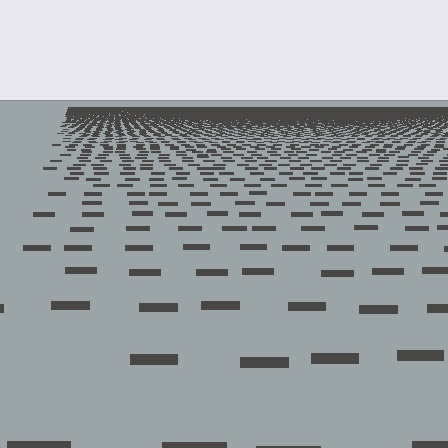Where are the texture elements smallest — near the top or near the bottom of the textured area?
Near the top.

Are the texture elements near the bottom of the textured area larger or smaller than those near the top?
Larger. Near the bottom, elements are closer to the viewer and appear at a bigger on-screen size.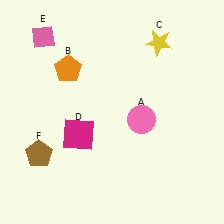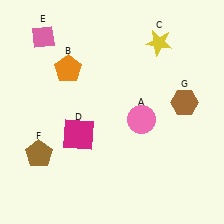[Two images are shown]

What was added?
A brown hexagon (G) was added in Image 2.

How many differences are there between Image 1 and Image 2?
There is 1 difference between the two images.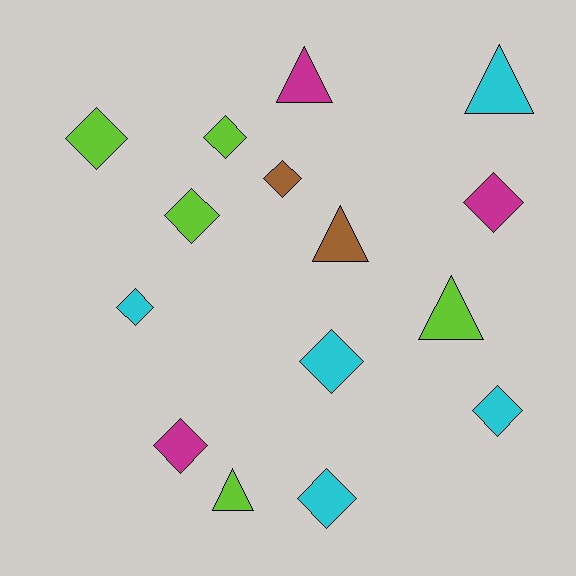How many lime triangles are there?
There are 2 lime triangles.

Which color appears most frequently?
Cyan, with 5 objects.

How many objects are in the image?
There are 15 objects.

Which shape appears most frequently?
Diamond, with 10 objects.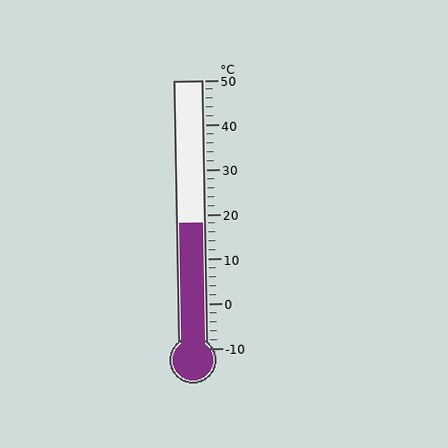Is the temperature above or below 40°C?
The temperature is below 40°C.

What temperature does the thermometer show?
The thermometer shows approximately 18°C.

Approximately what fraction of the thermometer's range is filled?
The thermometer is filled to approximately 45% of its range.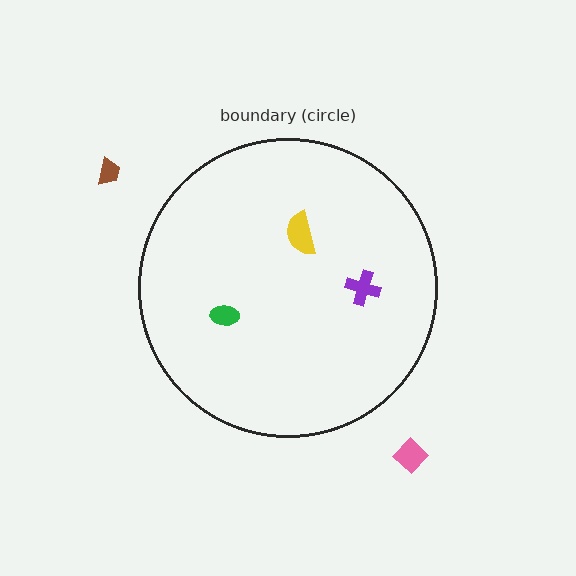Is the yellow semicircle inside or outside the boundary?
Inside.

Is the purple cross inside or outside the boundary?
Inside.